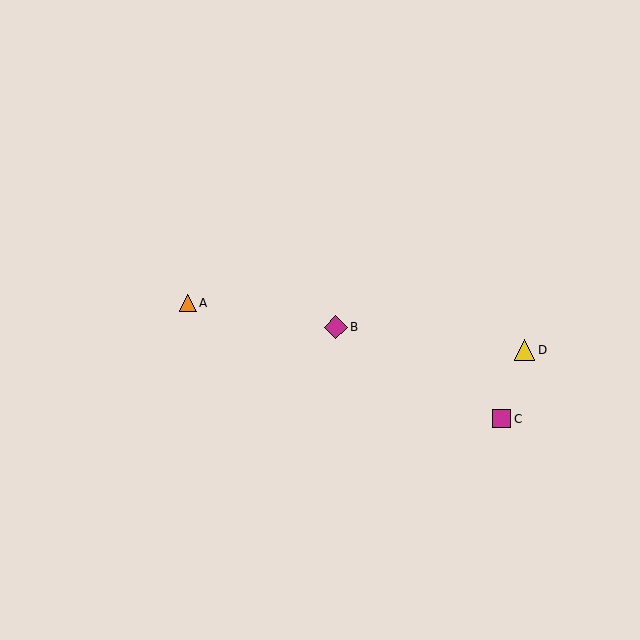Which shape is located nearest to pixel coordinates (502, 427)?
The magenta square (labeled C) at (502, 419) is nearest to that location.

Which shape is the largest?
The magenta diamond (labeled B) is the largest.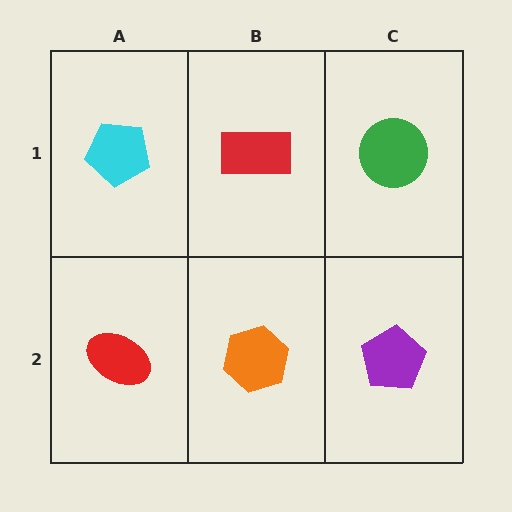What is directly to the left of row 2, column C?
An orange hexagon.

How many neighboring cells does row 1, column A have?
2.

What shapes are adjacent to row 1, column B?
An orange hexagon (row 2, column B), a cyan pentagon (row 1, column A), a green circle (row 1, column C).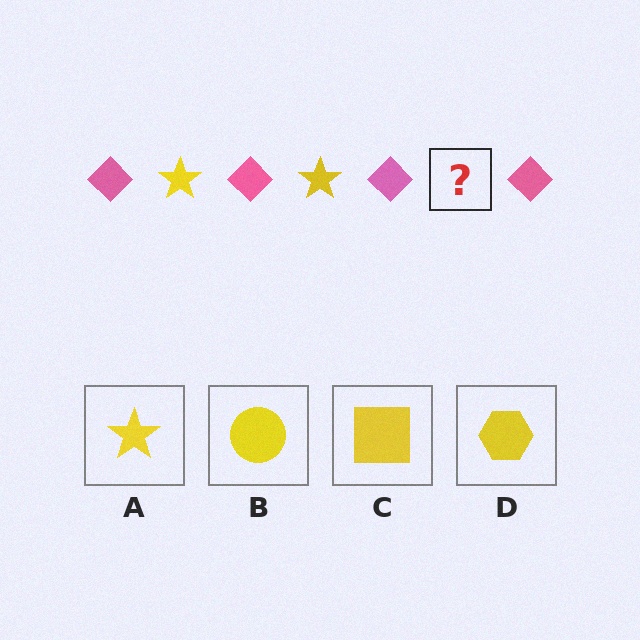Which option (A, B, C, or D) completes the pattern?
A.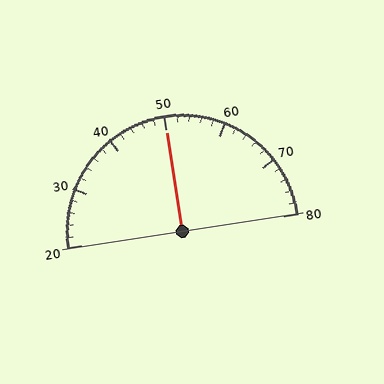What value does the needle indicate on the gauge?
The needle indicates approximately 50.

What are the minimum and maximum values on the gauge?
The gauge ranges from 20 to 80.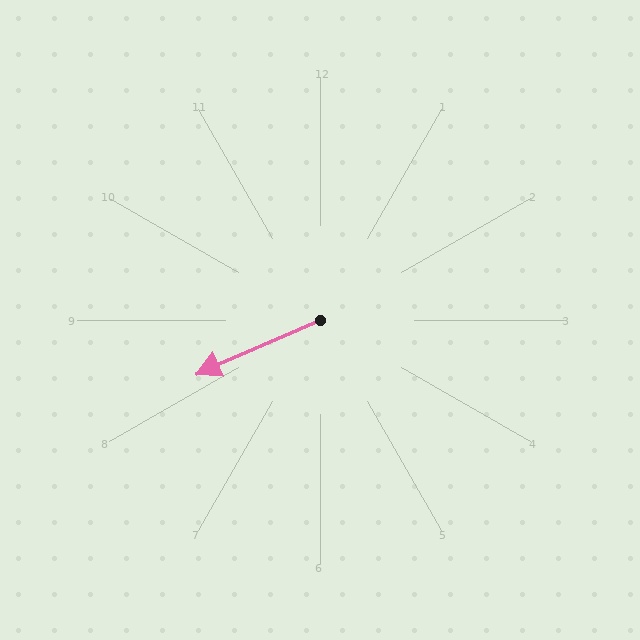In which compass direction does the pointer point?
Southwest.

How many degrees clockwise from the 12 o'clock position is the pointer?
Approximately 246 degrees.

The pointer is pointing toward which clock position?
Roughly 8 o'clock.